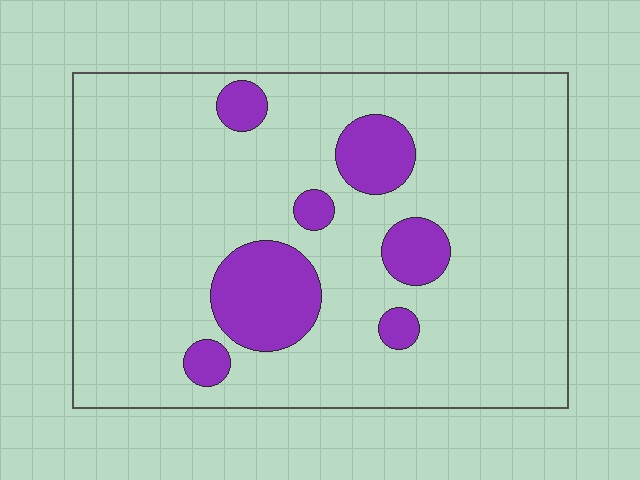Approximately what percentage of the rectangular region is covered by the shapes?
Approximately 15%.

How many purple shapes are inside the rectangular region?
7.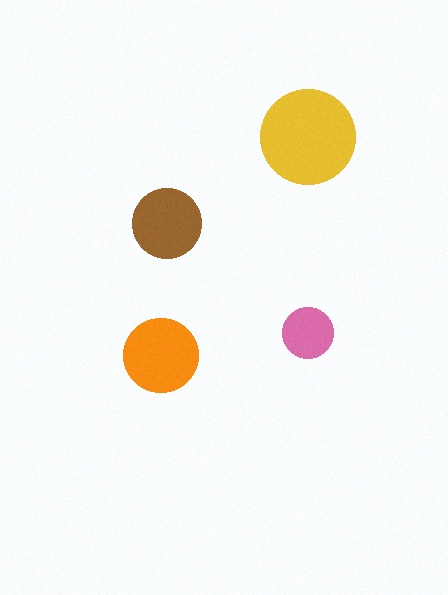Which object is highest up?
The yellow circle is topmost.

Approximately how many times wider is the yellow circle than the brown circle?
About 1.5 times wider.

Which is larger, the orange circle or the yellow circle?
The yellow one.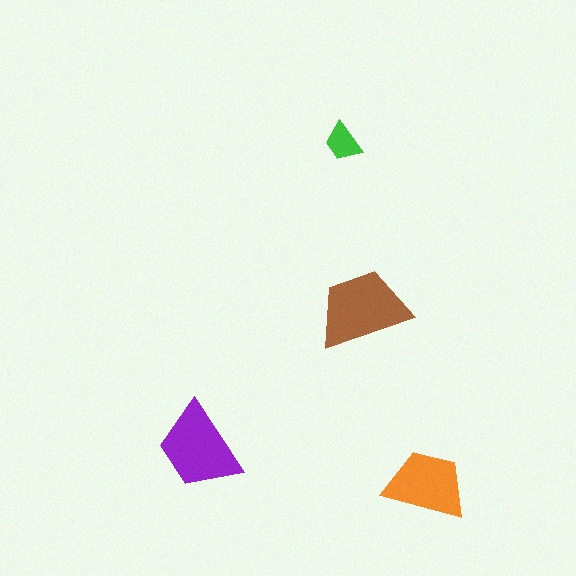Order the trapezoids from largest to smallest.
the brown one, the purple one, the orange one, the green one.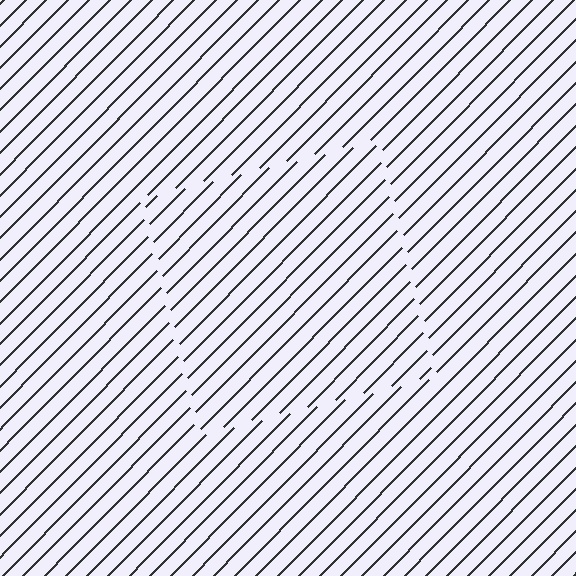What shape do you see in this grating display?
An illusory square. The interior of the shape contains the same grating, shifted by half a period — the contour is defined by the phase discontinuity where line-ends from the inner and outer gratings abut.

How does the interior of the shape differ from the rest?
The interior of the shape contains the same grating, shifted by half a period — the contour is defined by the phase discontinuity where line-ends from the inner and outer gratings abut.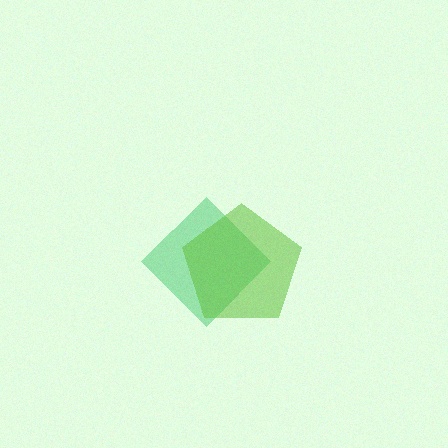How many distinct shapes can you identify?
There are 2 distinct shapes: a green diamond, a lime pentagon.